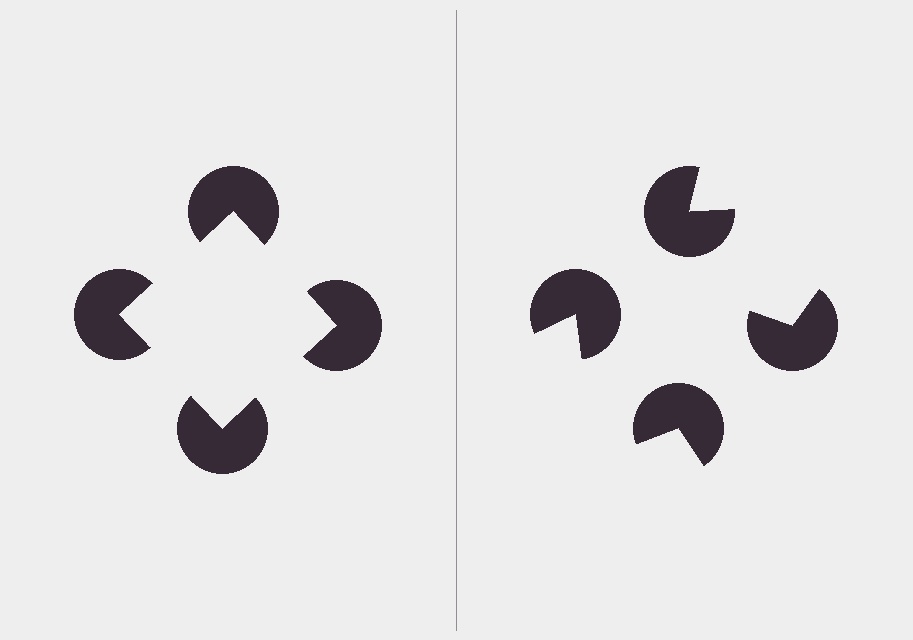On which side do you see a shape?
An illusory square appears on the left side. On the right side the wedge cuts are rotated, so no coherent shape forms.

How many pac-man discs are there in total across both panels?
8 — 4 on each side.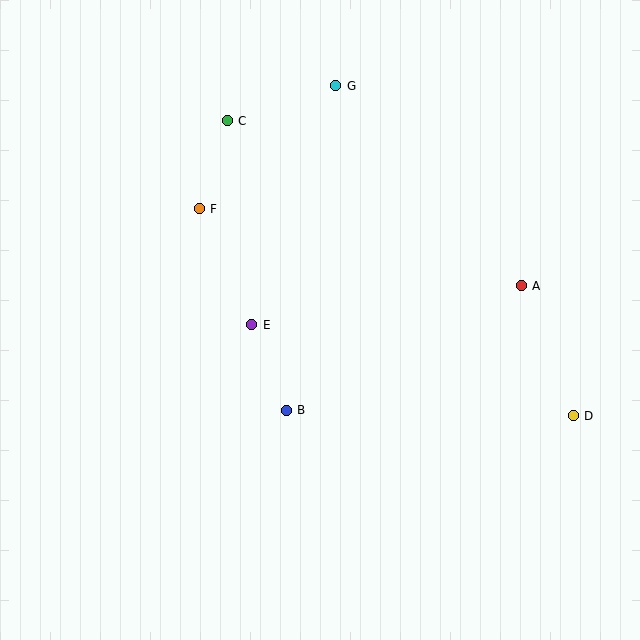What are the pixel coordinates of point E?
Point E is at (252, 325).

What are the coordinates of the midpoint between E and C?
The midpoint between E and C is at (239, 223).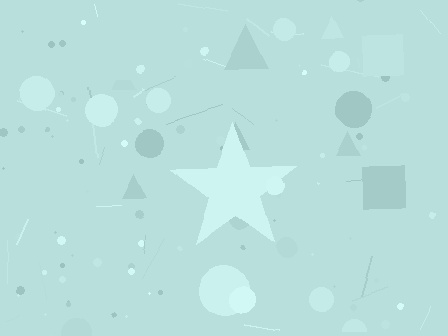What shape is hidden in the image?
A star is hidden in the image.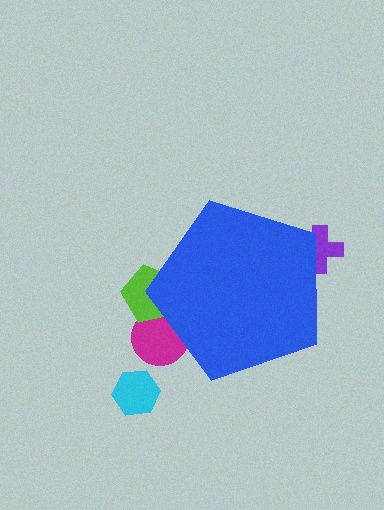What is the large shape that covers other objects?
A blue pentagon.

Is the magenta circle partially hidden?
Yes, the magenta circle is partially hidden behind the blue pentagon.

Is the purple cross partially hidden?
Yes, the purple cross is partially hidden behind the blue pentagon.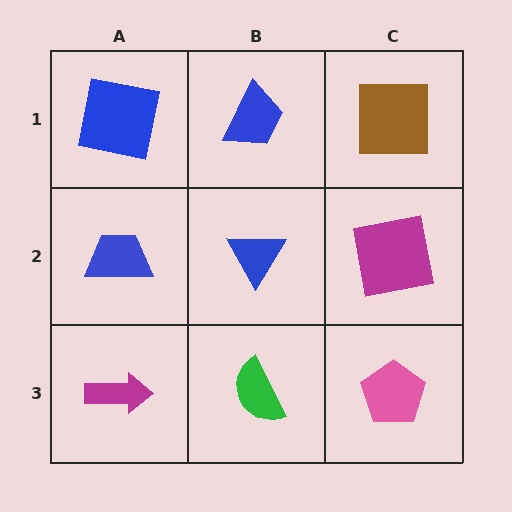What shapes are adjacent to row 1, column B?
A blue triangle (row 2, column B), a blue square (row 1, column A), a brown square (row 1, column C).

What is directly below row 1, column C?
A magenta square.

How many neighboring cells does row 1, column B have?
3.